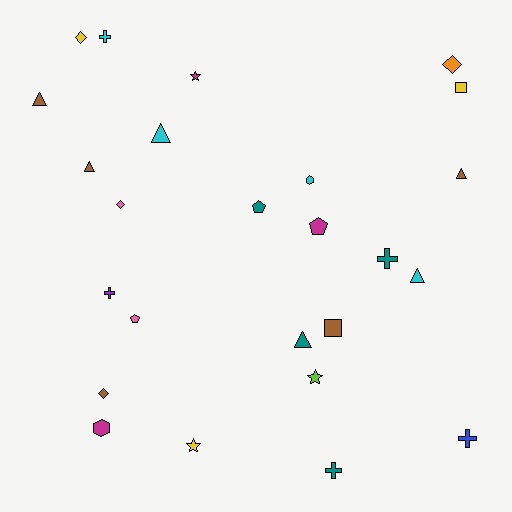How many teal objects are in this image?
There are 4 teal objects.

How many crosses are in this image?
There are 5 crosses.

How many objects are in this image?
There are 25 objects.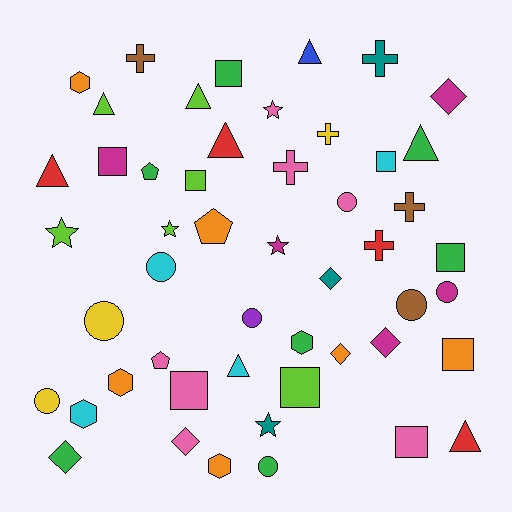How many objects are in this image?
There are 50 objects.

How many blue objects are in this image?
There is 1 blue object.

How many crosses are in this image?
There are 6 crosses.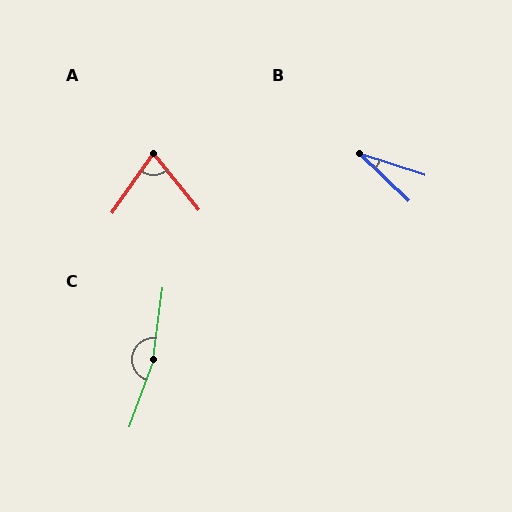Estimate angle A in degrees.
Approximately 74 degrees.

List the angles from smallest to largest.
B (25°), A (74°), C (168°).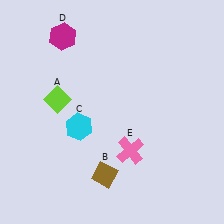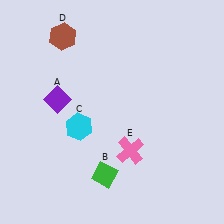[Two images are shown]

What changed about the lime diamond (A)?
In Image 1, A is lime. In Image 2, it changed to purple.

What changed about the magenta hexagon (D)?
In Image 1, D is magenta. In Image 2, it changed to brown.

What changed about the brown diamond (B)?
In Image 1, B is brown. In Image 2, it changed to green.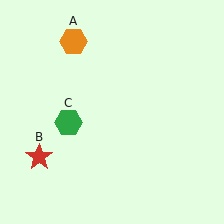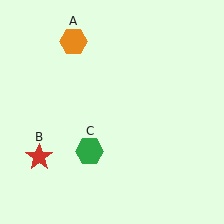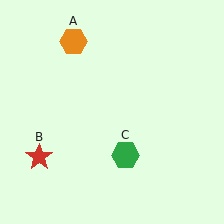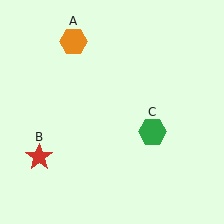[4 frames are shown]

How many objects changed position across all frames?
1 object changed position: green hexagon (object C).